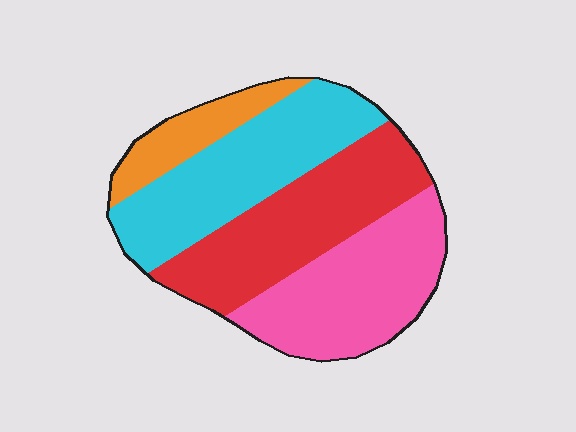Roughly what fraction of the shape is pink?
Pink covers about 30% of the shape.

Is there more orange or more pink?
Pink.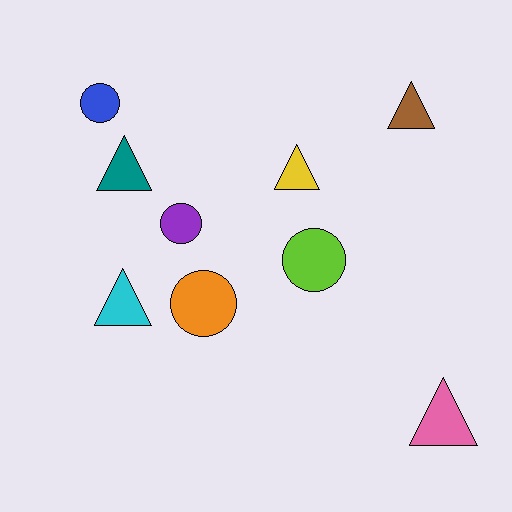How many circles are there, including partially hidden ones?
There are 4 circles.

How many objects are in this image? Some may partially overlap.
There are 9 objects.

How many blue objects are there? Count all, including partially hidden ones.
There is 1 blue object.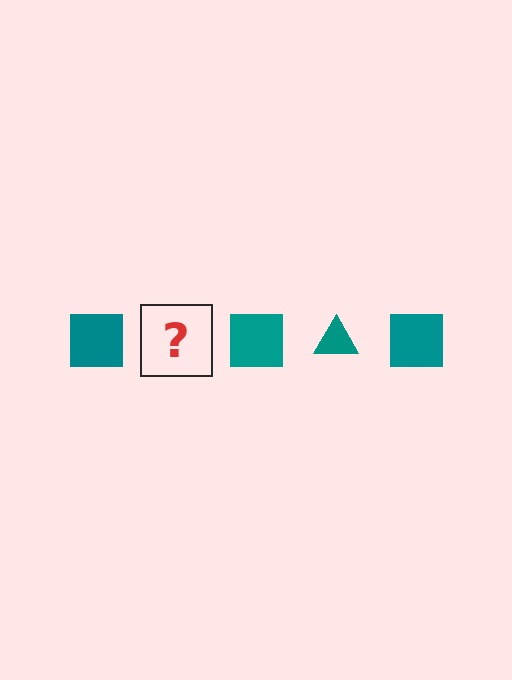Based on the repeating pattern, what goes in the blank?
The blank should be a teal triangle.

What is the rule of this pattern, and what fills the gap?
The rule is that the pattern cycles through square, triangle shapes in teal. The gap should be filled with a teal triangle.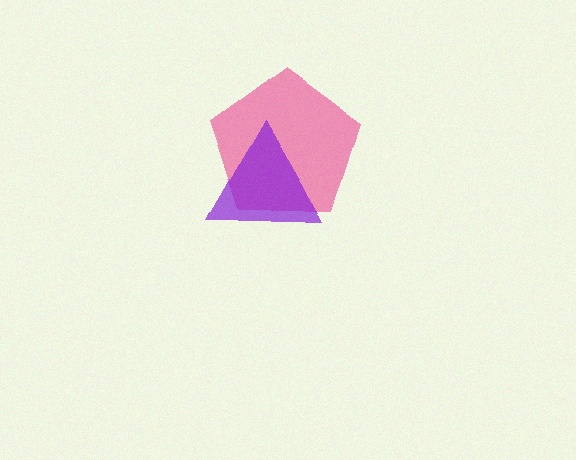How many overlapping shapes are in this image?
There are 2 overlapping shapes in the image.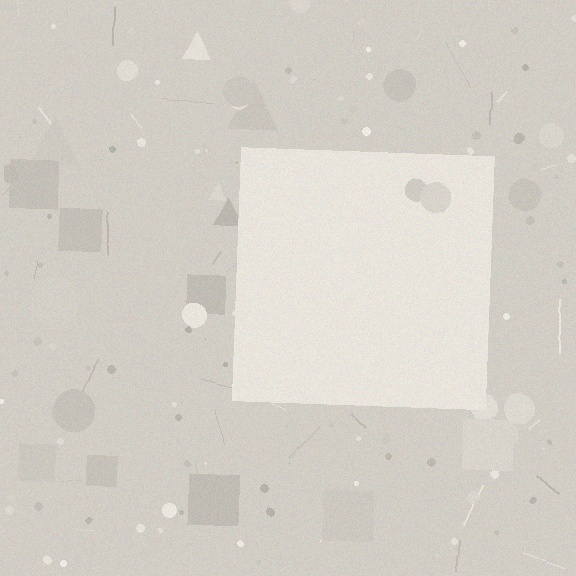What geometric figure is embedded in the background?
A square is embedded in the background.